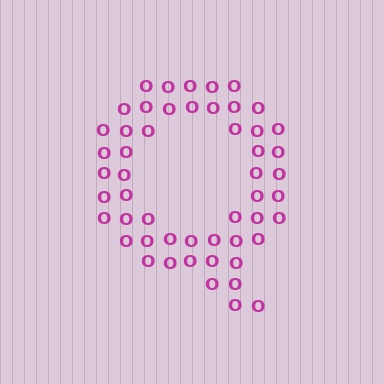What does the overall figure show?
The overall figure shows the letter Q.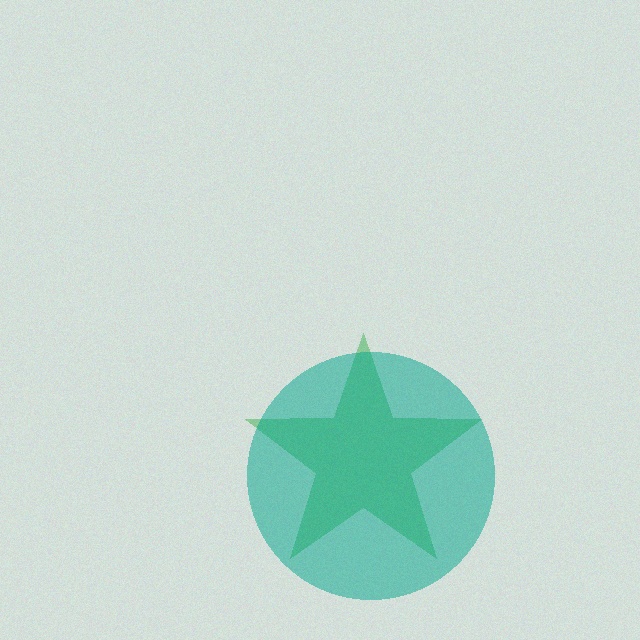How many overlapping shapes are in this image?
There are 2 overlapping shapes in the image.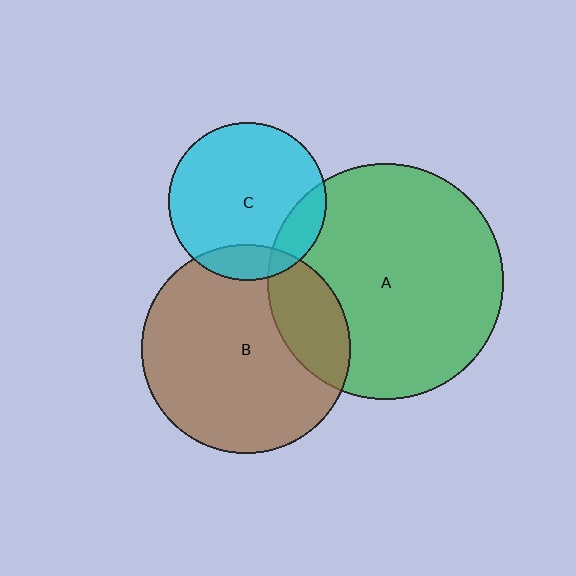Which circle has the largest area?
Circle A (green).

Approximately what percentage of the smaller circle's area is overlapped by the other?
Approximately 20%.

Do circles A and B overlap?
Yes.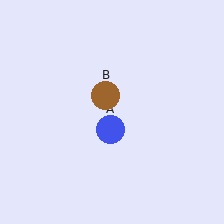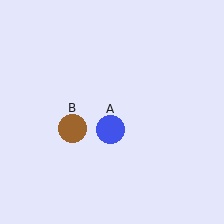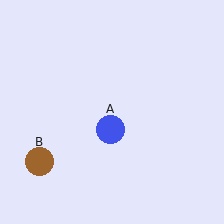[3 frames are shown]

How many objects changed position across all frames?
1 object changed position: brown circle (object B).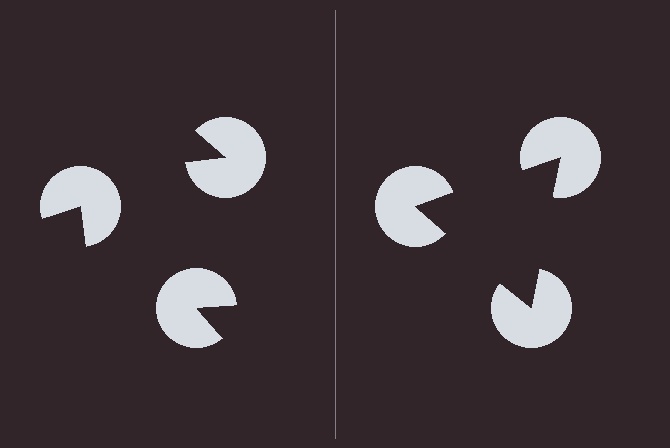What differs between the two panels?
The pac-man discs are positioned identically on both sides; only the wedge orientations differ. On the right they align to a triangle; on the left they are misaligned.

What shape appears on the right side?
An illusory triangle.